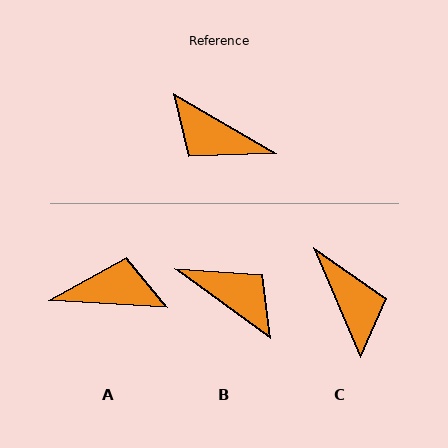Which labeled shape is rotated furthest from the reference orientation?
B, about 174 degrees away.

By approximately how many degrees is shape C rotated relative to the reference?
Approximately 143 degrees counter-clockwise.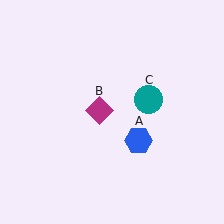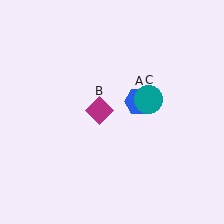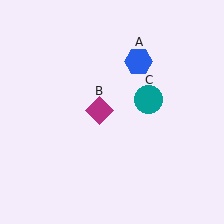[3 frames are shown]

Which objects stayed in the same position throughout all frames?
Magenta diamond (object B) and teal circle (object C) remained stationary.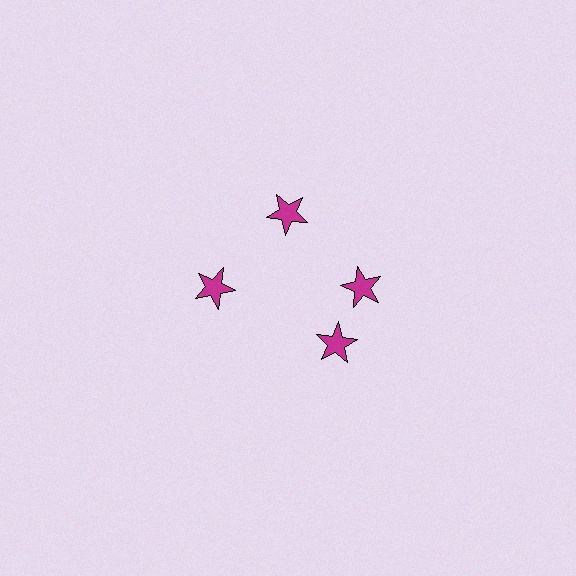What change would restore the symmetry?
The symmetry would be restored by rotating it back into even spacing with its neighbors so that all 4 stars sit at equal angles and equal distance from the center.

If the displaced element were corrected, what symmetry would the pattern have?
It would have 4-fold rotational symmetry — the pattern would map onto itself every 90 degrees.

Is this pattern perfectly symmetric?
No. The 4 magenta stars are arranged in a ring, but one element near the 6 o'clock position is rotated out of alignment along the ring, breaking the 4-fold rotational symmetry.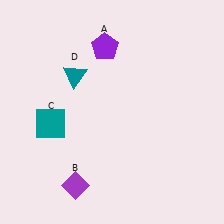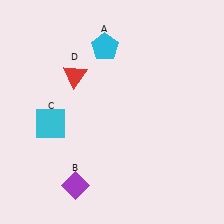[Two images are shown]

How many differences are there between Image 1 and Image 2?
There are 3 differences between the two images.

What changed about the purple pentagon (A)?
In Image 1, A is purple. In Image 2, it changed to cyan.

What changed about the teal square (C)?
In Image 1, C is teal. In Image 2, it changed to cyan.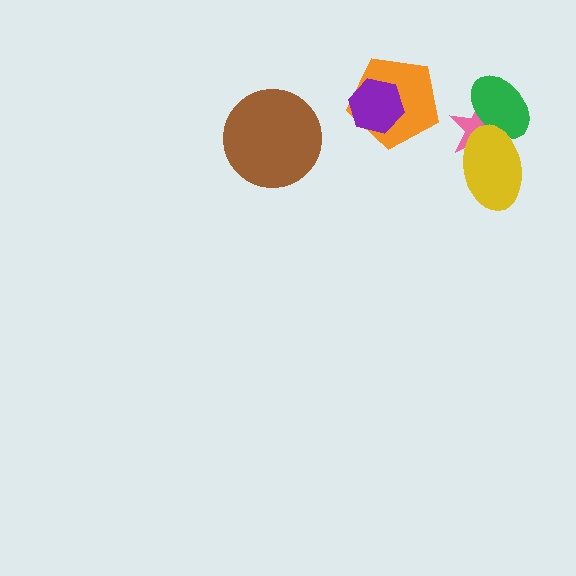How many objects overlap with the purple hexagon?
1 object overlaps with the purple hexagon.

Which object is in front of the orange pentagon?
The purple hexagon is in front of the orange pentagon.